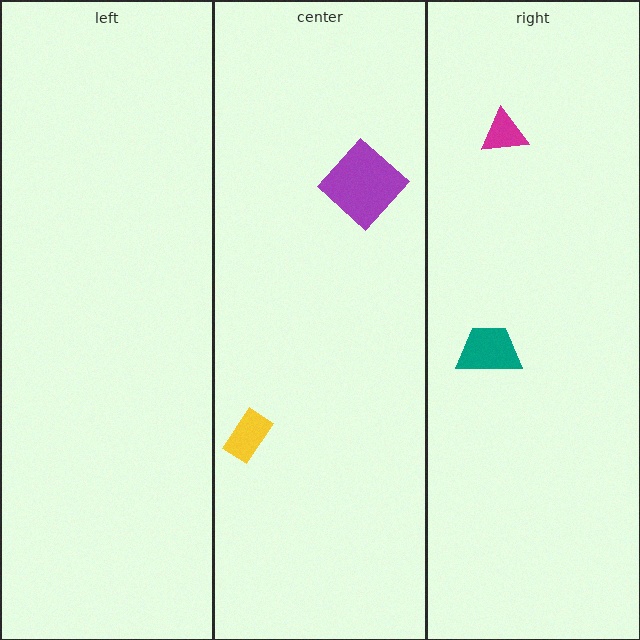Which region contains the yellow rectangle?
The center region.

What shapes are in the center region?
The yellow rectangle, the purple diamond.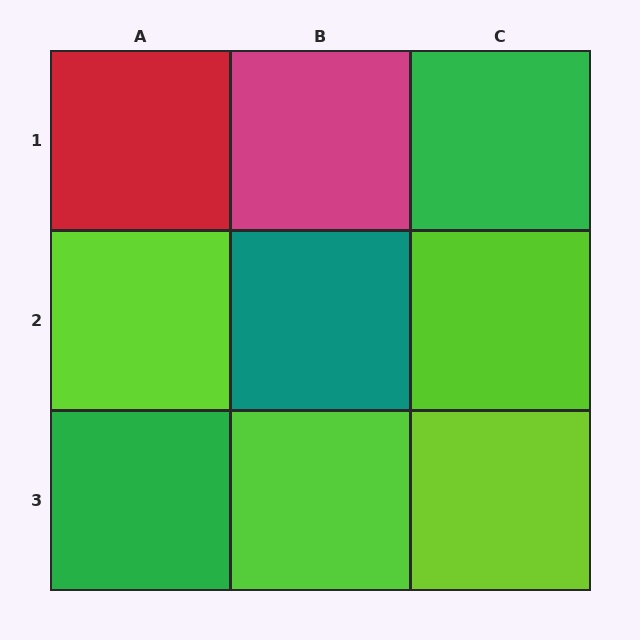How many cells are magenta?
1 cell is magenta.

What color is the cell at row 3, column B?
Lime.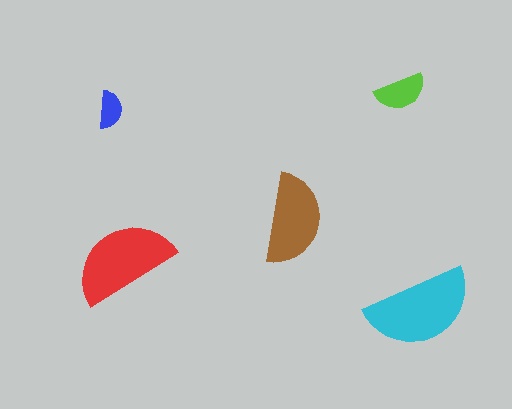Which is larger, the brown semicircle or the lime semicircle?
The brown one.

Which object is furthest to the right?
The cyan semicircle is rightmost.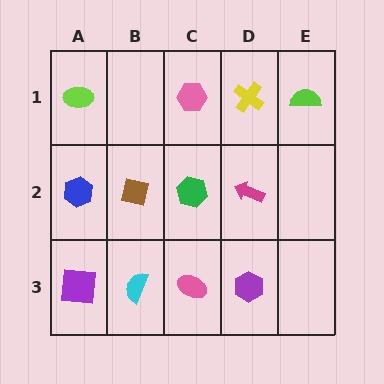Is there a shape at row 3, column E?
No, that cell is empty.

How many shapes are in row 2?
4 shapes.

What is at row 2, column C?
A green hexagon.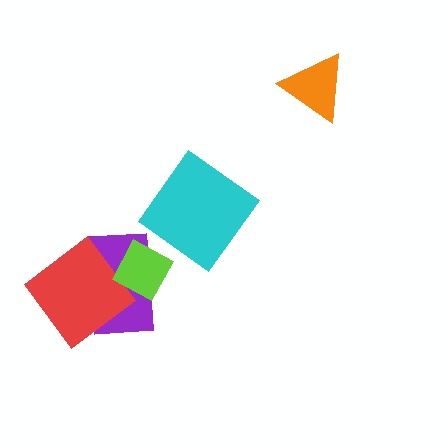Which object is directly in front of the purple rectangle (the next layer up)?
The red diamond is directly in front of the purple rectangle.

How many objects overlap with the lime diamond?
1 object overlaps with the lime diamond.